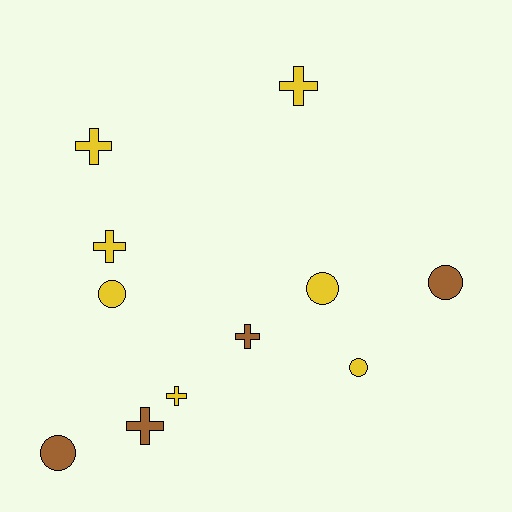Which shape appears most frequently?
Cross, with 6 objects.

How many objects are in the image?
There are 11 objects.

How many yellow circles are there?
There are 3 yellow circles.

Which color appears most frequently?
Yellow, with 7 objects.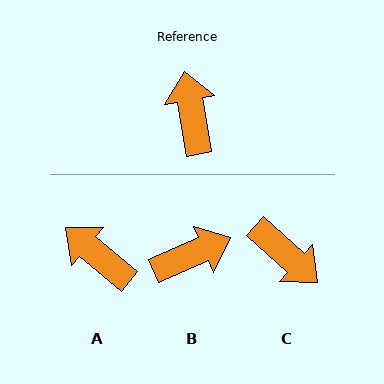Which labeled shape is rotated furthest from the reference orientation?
C, about 142 degrees away.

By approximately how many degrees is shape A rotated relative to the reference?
Approximately 40 degrees counter-clockwise.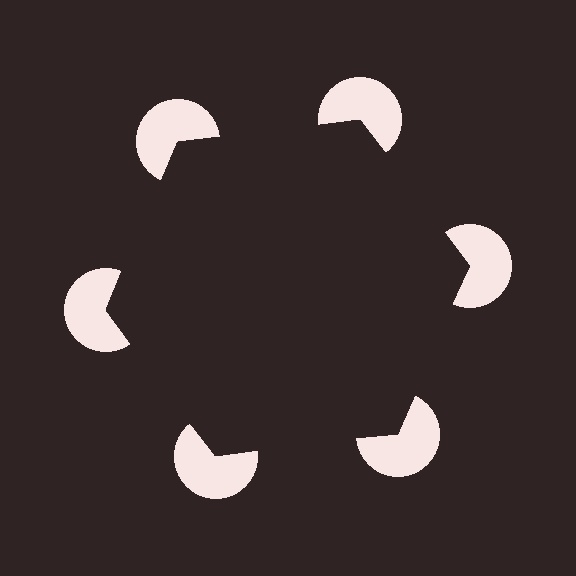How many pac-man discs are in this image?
There are 6 — one at each vertex of the illusory hexagon.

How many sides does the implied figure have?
6 sides.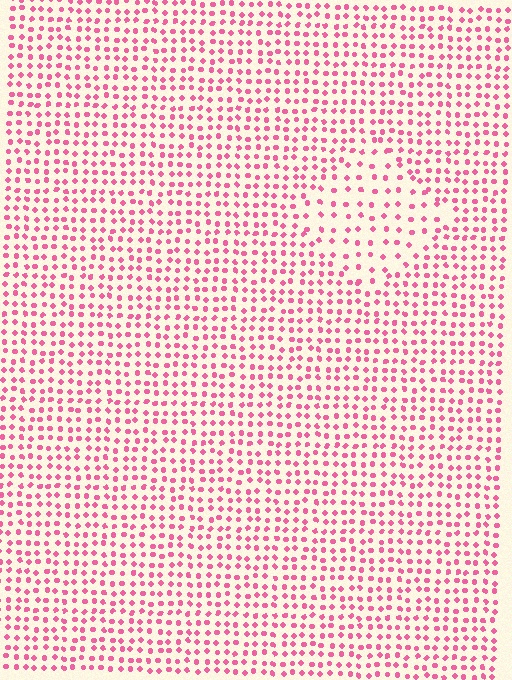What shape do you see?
I see a diamond.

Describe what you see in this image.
The image contains small pink elements arranged at two different densities. A diamond-shaped region is visible where the elements are less densely packed than the surrounding area.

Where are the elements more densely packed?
The elements are more densely packed outside the diamond boundary.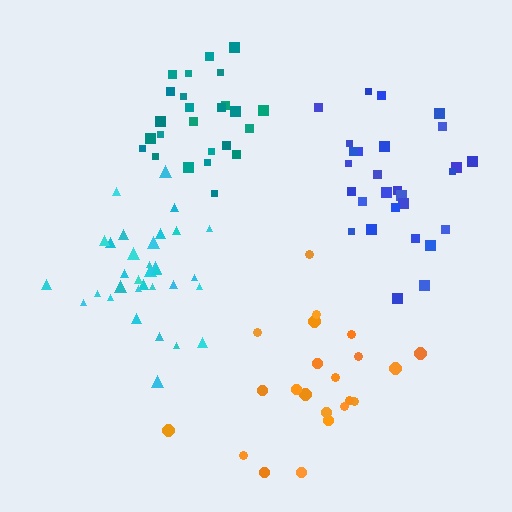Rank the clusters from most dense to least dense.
teal, cyan, blue, orange.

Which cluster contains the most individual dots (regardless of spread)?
Cyan (33).